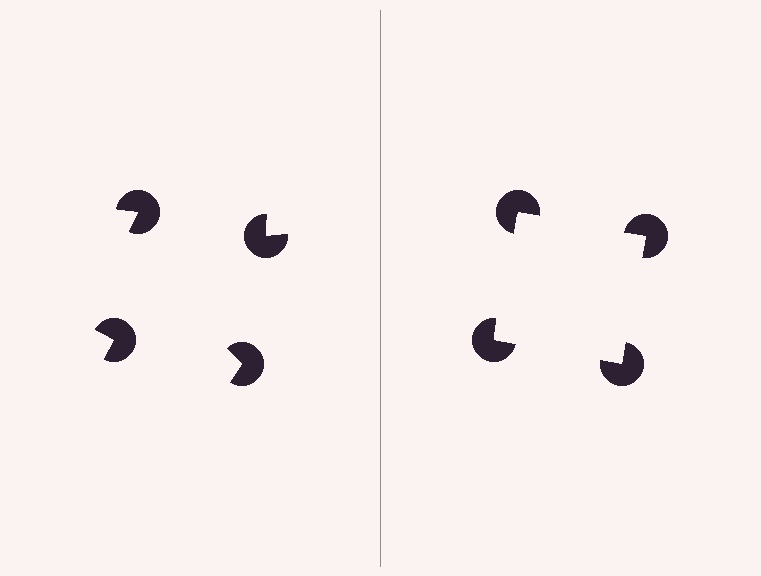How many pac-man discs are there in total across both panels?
8 — 4 on each side.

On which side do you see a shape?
An illusory square appears on the right side. On the left side the wedge cuts are rotated, so no coherent shape forms.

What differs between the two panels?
The pac-man discs are positioned identically on both sides; only the wedge orientations differ. On the right they align to a square; on the left they are misaligned.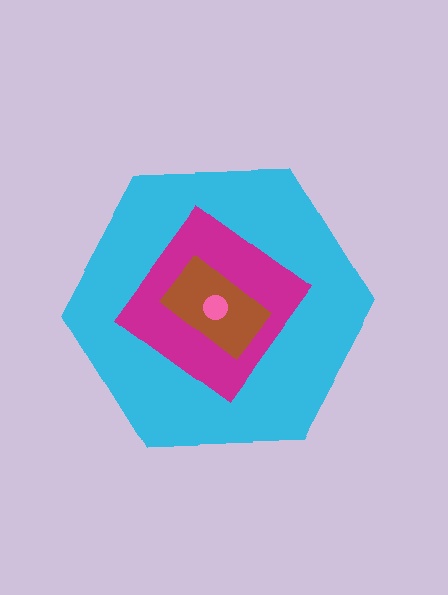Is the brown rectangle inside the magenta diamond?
Yes.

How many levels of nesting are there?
4.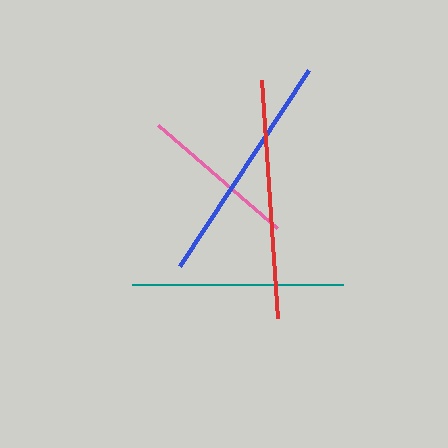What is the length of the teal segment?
The teal segment is approximately 211 pixels long.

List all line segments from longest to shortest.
From longest to shortest: red, blue, teal, pink.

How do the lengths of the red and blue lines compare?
The red and blue lines are approximately the same length.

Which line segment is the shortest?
The pink line is the shortest at approximately 158 pixels.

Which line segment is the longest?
The red line is the longest at approximately 239 pixels.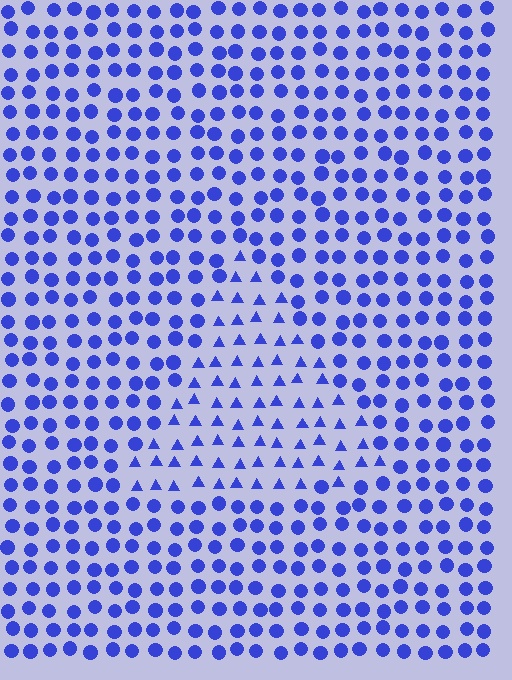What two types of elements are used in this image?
The image uses triangles inside the triangle region and circles outside it.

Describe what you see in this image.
The image is filled with small blue elements arranged in a uniform grid. A triangle-shaped region contains triangles, while the surrounding area contains circles. The boundary is defined purely by the change in element shape.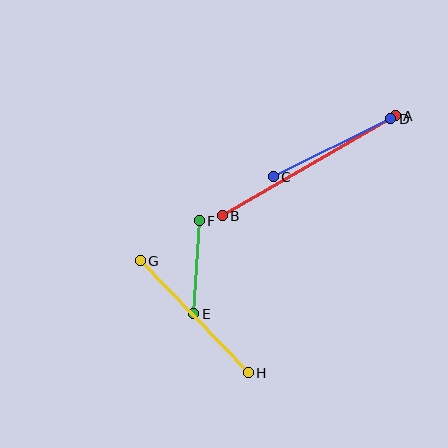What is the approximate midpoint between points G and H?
The midpoint is at approximately (194, 317) pixels.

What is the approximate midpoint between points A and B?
The midpoint is at approximately (309, 166) pixels.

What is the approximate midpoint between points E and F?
The midpoint is at approximately (196, 267) pixels.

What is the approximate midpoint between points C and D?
The midpoint is at approximately (332, 148) pixels.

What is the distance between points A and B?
The distance is approximately 200 pixels.